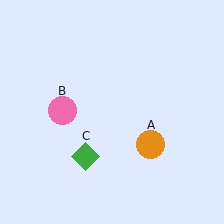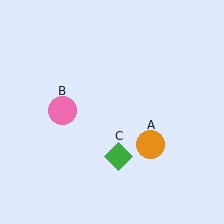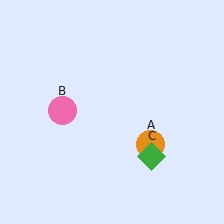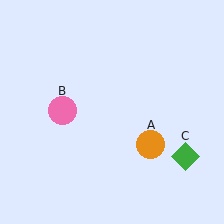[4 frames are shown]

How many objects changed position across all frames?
1 object changed position: green diamond (object C).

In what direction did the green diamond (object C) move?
The green diamond (object C) moved right.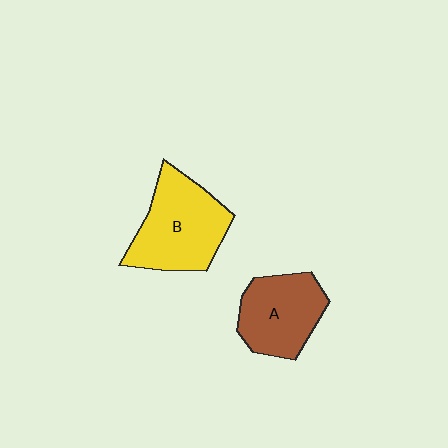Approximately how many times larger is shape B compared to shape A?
Approximately 1.2 times.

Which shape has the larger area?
Shape B (yellow).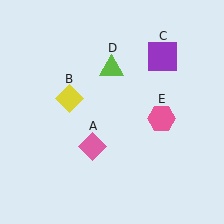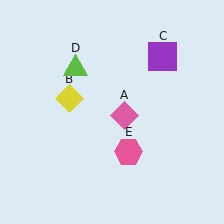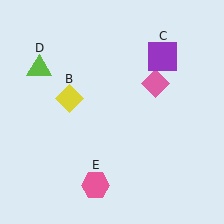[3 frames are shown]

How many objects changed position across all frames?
3 objects changed position: pink diamond (object A), lime triangle (object D), pink hexagon (object E).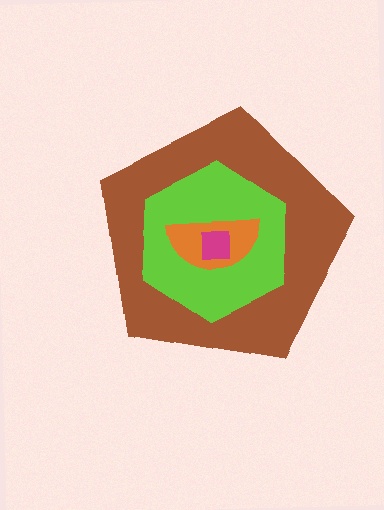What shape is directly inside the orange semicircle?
The magenta square.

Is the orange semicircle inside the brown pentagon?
Yes.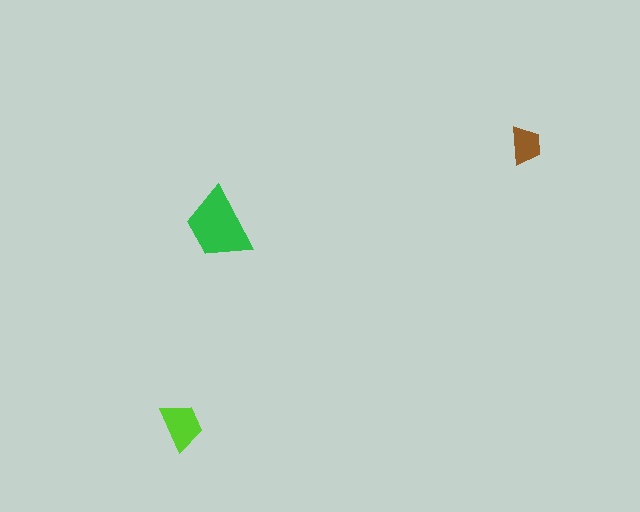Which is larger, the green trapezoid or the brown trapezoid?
The green one.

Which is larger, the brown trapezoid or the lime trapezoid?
The lime one.